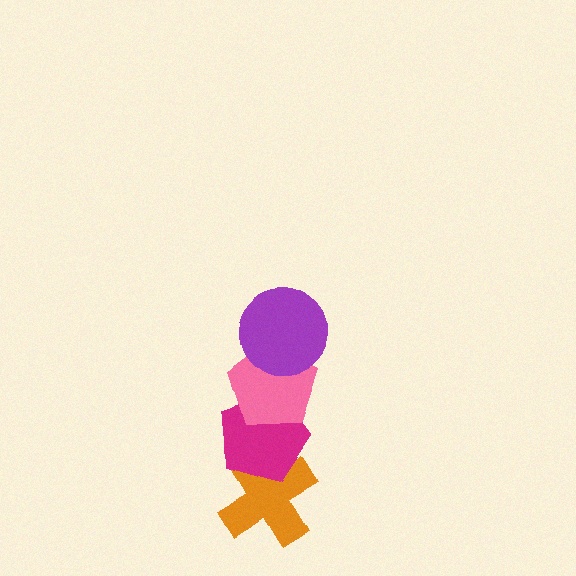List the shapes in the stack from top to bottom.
From top to bottom: the purple circle, the pink pentagon, the magenta pentagon, the orange cross.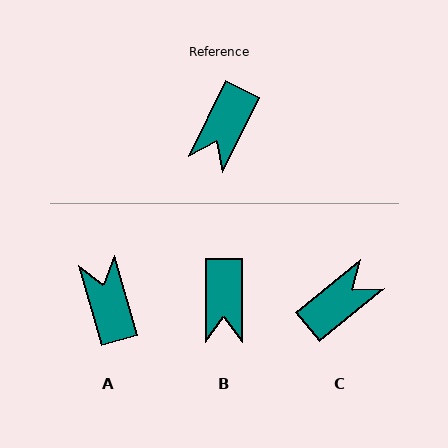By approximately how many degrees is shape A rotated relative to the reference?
Approximately 138 degrees clockwise.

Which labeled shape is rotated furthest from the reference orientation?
C, about 155 degrees away.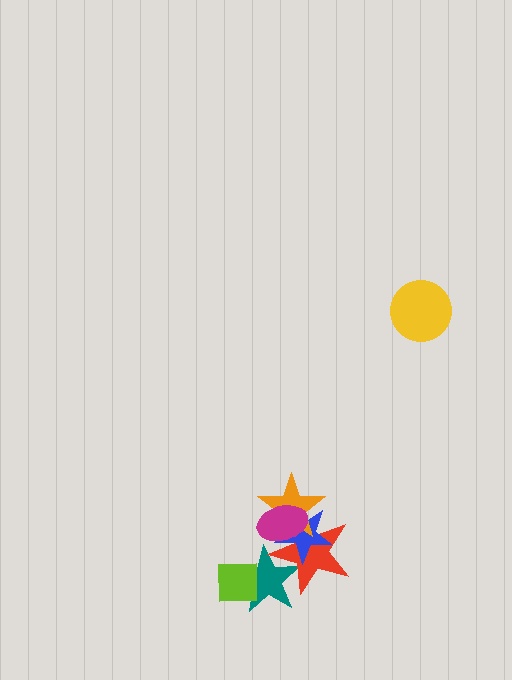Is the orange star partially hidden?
Yes, it is partially covered by another shape.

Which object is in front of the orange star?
The magenta ellipse is in front of the orange star.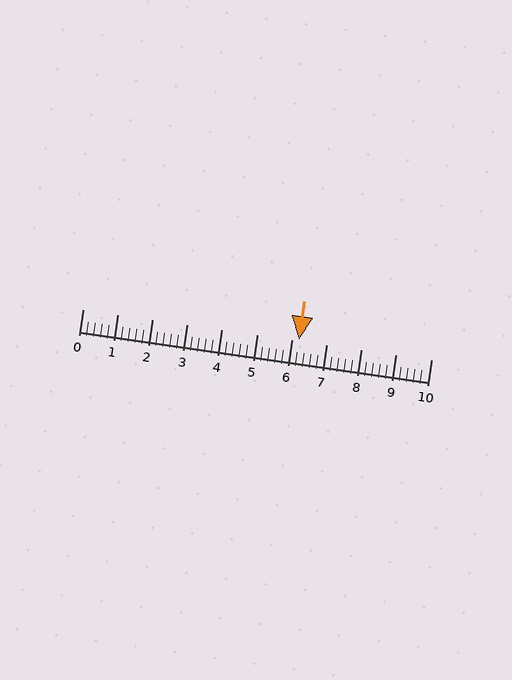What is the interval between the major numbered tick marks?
The major tick marks are spaced 1 units apart.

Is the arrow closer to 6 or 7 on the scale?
The arrow is closer to 6.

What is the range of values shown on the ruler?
The ruler shows values from 0 to 10.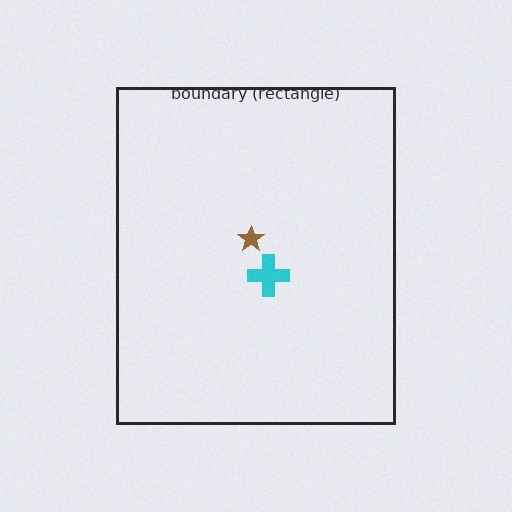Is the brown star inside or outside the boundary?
Inside.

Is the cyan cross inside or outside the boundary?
Inside.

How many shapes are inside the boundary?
2 inside, 0 outside.